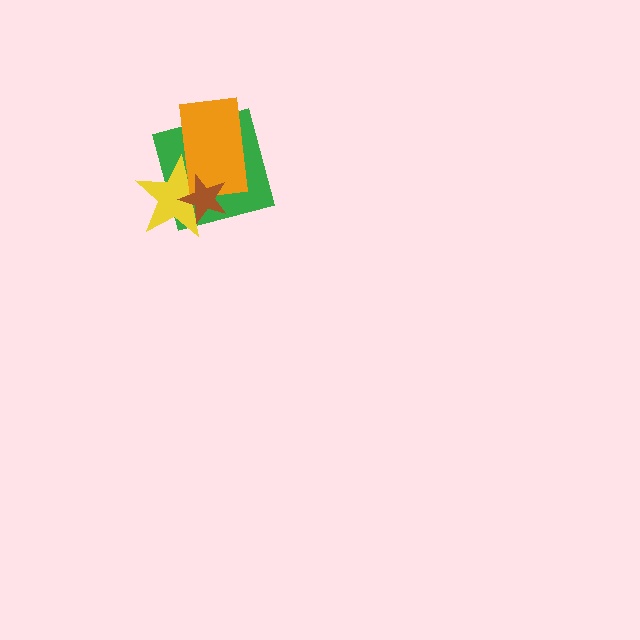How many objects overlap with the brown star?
3 objects overlap with the brown star.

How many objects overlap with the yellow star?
3 objects overlap with the yellow star.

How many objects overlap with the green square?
3 objects overlap with the green square.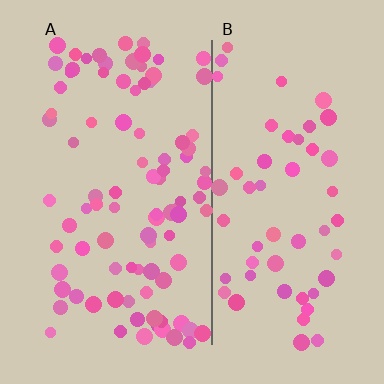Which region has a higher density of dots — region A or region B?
A (the left).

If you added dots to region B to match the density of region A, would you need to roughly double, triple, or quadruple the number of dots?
Approximately double.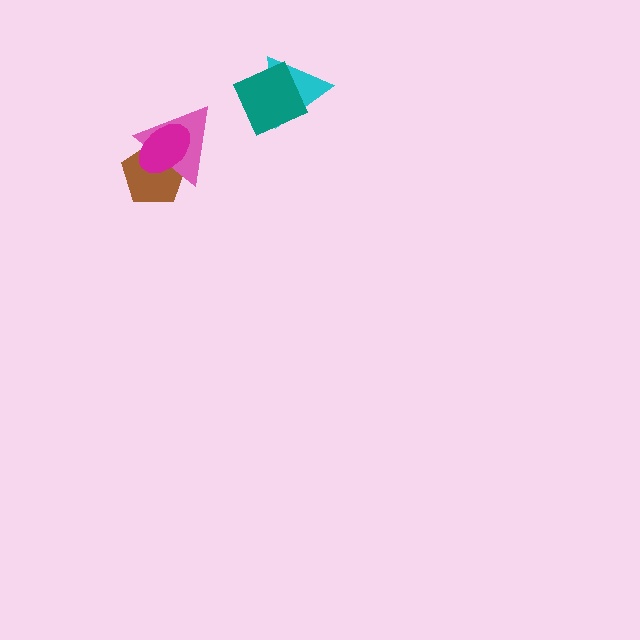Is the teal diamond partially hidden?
No, no other shape covers it.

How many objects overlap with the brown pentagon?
2 objects overlap with the brown pentagon.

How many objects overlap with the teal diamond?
1 object overlaps with the teal diamond.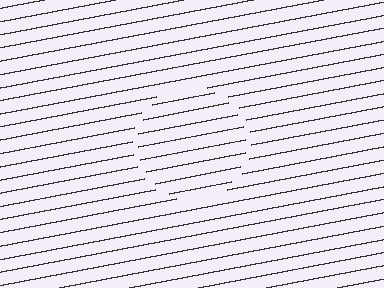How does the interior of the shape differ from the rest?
The interior of the shape contains the same grating, shifted by half a period — the contour is defined by the phase discontinuity where line-ends from the inner and outer gratings abut.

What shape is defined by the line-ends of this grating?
An illusory circle. The interior of the shape contains the same grating, shifted by half a period — the contour is defined by the phase discontinuity where line-ends from the inner and outer gratings abut.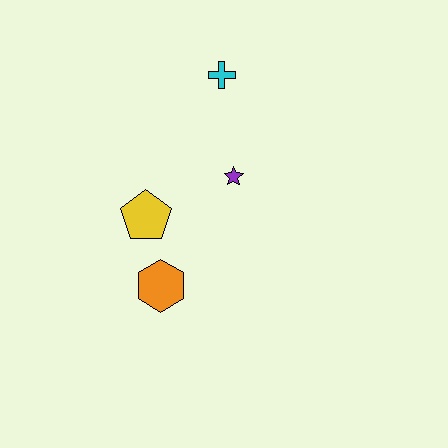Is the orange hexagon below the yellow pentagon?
Yes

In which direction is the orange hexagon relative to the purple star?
The orange hexagon is below the purple star.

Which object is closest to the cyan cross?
The purple star is closest to the cyan cross.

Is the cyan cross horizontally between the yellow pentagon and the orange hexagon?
No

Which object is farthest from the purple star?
The orange hexagon is farthest from the purple star.